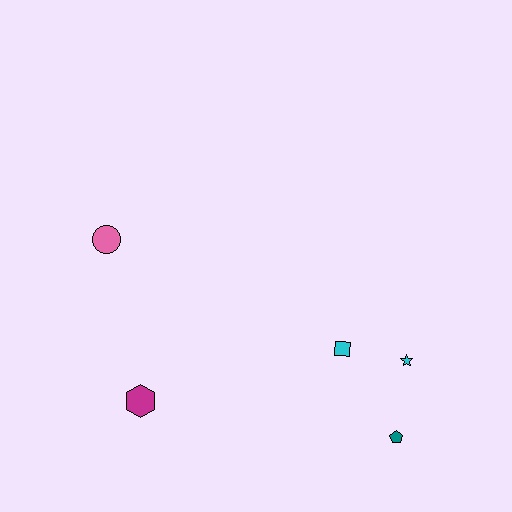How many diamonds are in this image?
There are no diamonds.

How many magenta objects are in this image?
There is 1 magenta object.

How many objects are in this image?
There are 5 objects.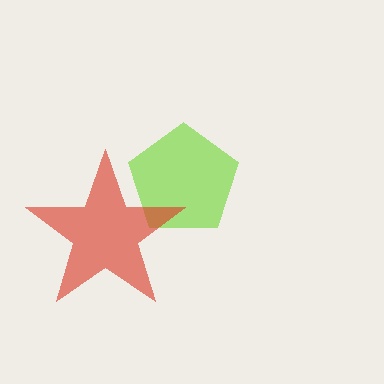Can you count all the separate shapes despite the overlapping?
Yes, there are 2 separate shapes.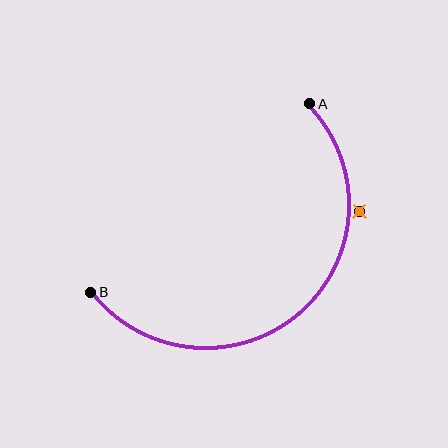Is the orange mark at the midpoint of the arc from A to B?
No — the orange mark does not lie on the arc at all. It sits slightly outside the curve.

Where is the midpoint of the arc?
The arc midpoint is the point on the curve farthest from the straight line joining A and B. It sits below and to the right of that line.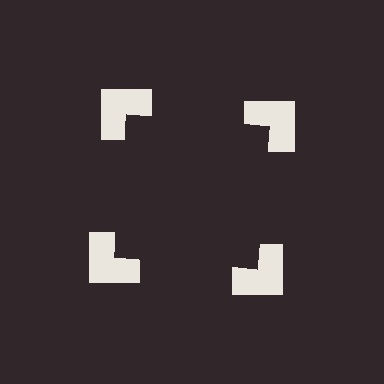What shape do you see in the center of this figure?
An illusory square — its edges are inferred from the aligned wedge cuts in the notched squares, not physically drawn.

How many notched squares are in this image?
There are 4 — one at each vertex of the illusory square.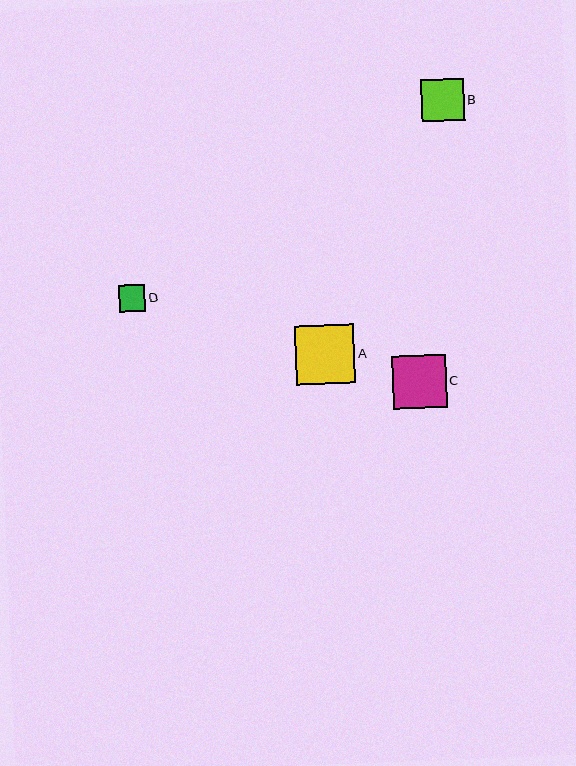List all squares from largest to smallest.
From largest to smallest: A, C, B, D.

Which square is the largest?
Square A is the largest with a size of approximately 59 pixels.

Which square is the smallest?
Square D is the smallest with a size of approximately 27 pixels.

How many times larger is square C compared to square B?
Square C is approximately 1.3 times the size of square B.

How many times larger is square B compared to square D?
Square B is approximately 1.6 times the size of square D.